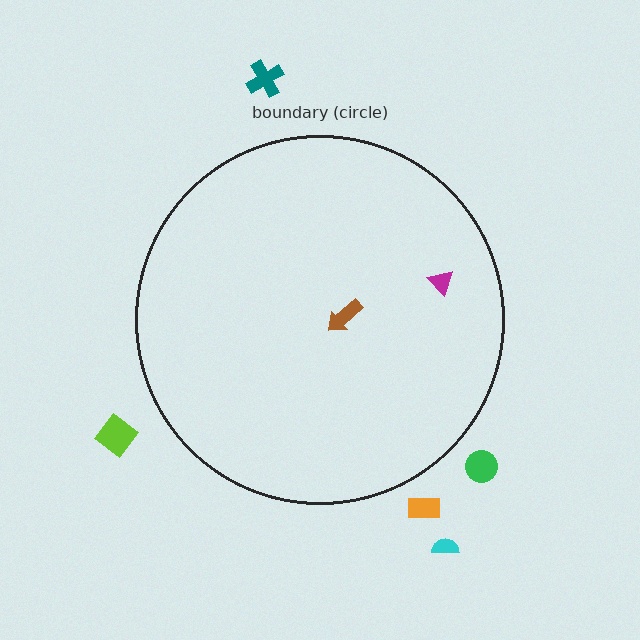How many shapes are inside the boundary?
2 inside, 5 outside.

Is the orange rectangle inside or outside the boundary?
Outside.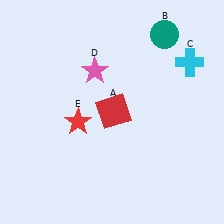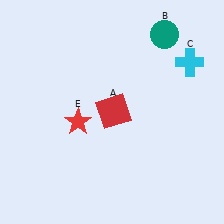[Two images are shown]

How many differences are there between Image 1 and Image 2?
There is 1 difference between the two images.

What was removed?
The pink star (D) was removed in Image 2.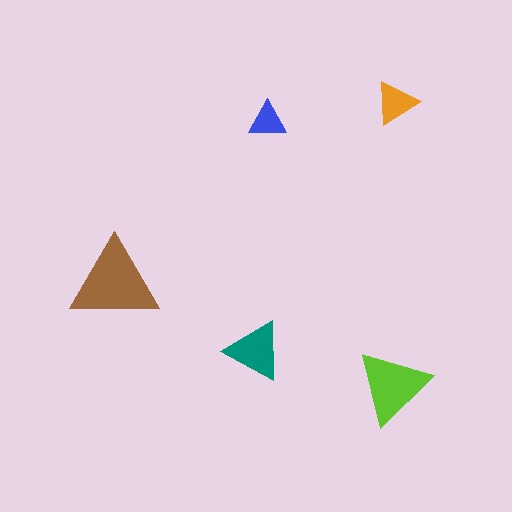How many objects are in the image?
There are 5 objects in the image.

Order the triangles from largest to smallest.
the brown one, the lime one, the teal one, the orange one, the blue one.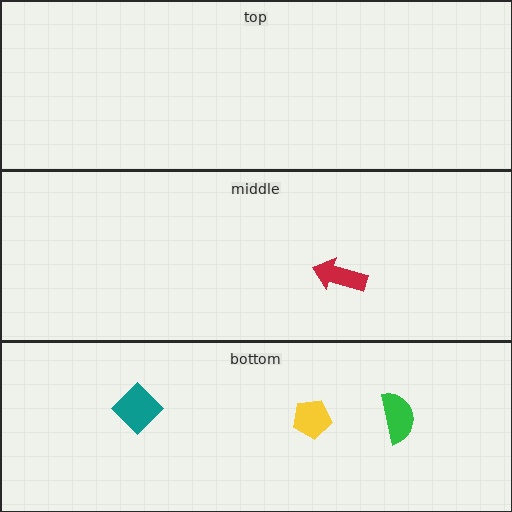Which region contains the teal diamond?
The bottom region.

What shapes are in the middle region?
The red arrow.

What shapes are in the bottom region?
The teal diamond, the yellow pentagon, the green semicircle.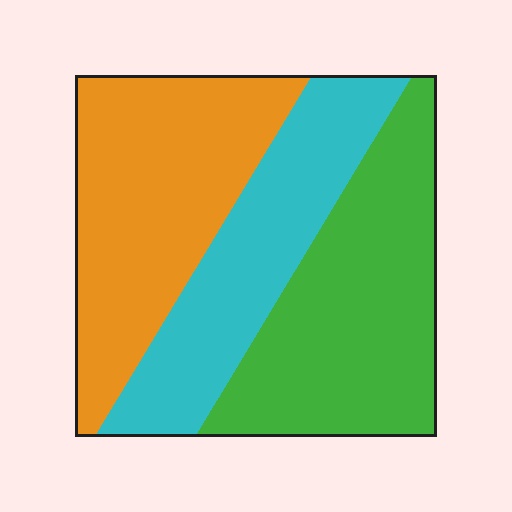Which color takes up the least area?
Cyan, at roughly 30%.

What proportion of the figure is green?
Green takes up about three eighths (3/8) of the figure.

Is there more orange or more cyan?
Orange.